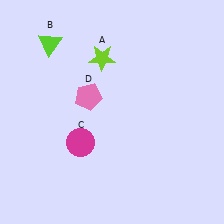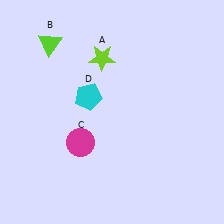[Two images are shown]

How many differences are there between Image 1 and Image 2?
There is 1 difference between the two images.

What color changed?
The pentagon (D) changed from pink in Image 1 to cyan in Image 2.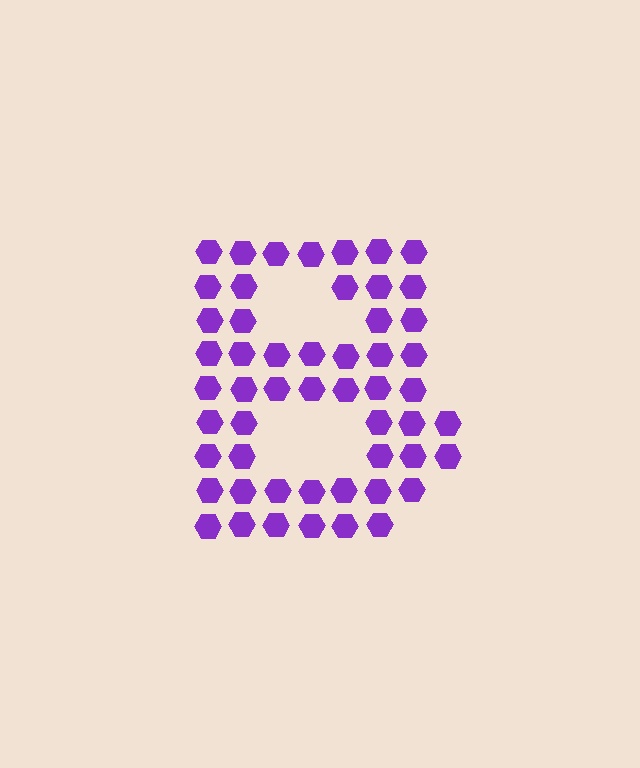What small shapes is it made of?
It is made of small hexagons.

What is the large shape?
The large shape is the letter B.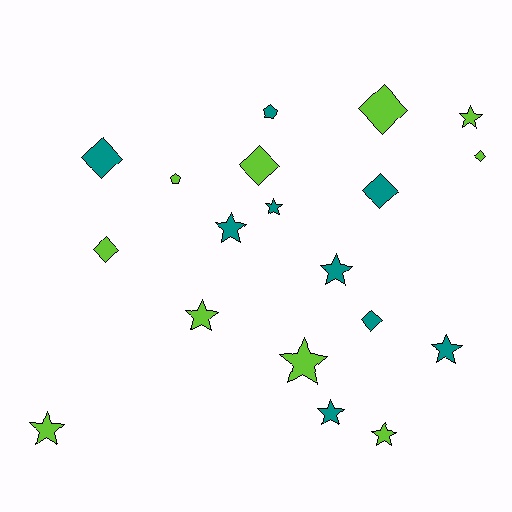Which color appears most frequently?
Lime, with 10 objects.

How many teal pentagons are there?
There is 1 teal pentagon.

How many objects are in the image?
There are 19 objects.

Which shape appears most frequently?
Star, with 10 objects.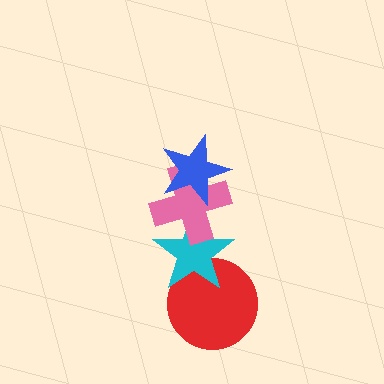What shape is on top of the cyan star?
The pink cross is on top of the cyan star.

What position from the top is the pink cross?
The pink cross is 2nd from the top.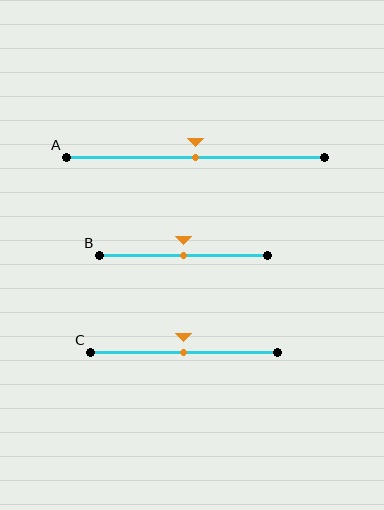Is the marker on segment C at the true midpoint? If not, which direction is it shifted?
Yes, the marker on segment C is at the true midpoint.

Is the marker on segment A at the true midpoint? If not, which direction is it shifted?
Yes, the marker on segment A is at the true midpoint.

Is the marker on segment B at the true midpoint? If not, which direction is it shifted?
Yes, the marker on segment B is at the true midpoint.